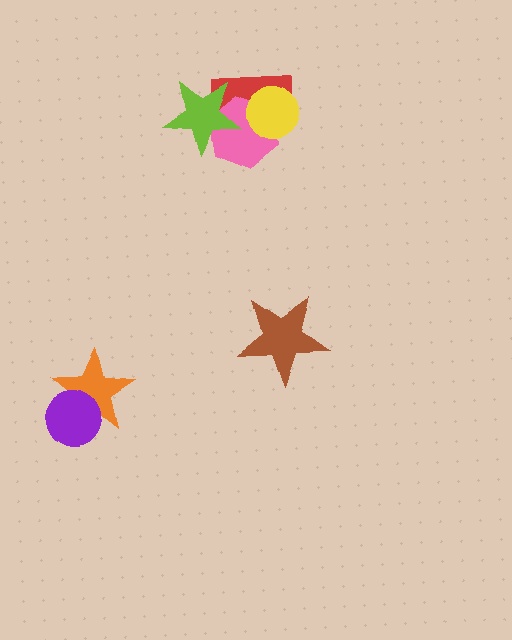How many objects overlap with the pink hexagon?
3 objects overlap with the pink hexagon.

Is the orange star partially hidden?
Yes, it is partially covered by another shape.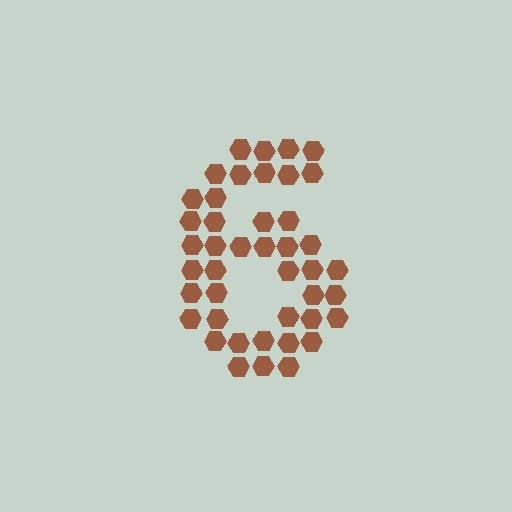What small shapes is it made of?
It is made of small hexagons.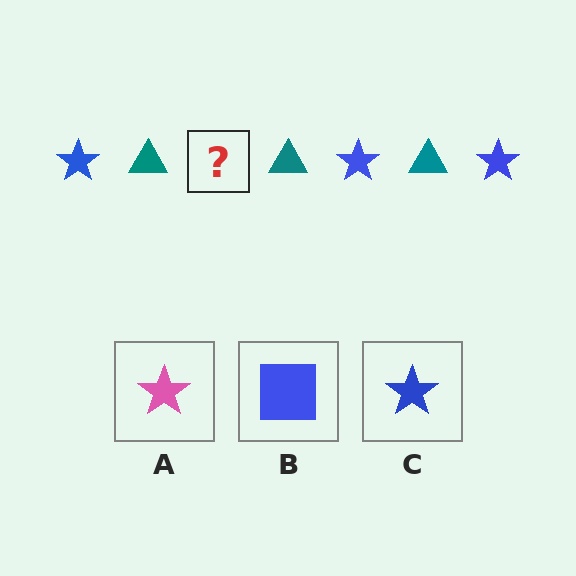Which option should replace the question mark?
Option C.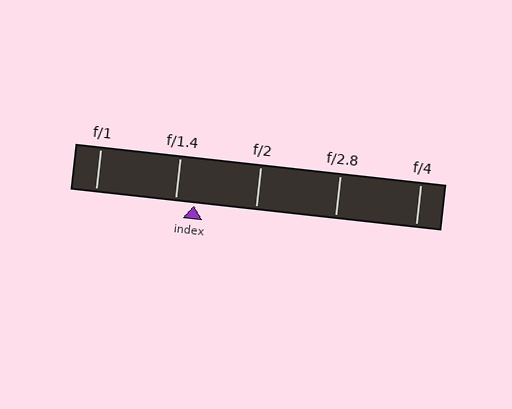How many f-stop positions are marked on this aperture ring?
There are 5 f-stop positions marked.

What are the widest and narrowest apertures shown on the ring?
The widest aperture shown is f/1 and the narrowest is f/4.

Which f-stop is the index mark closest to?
The index mark is closest to f/1.4.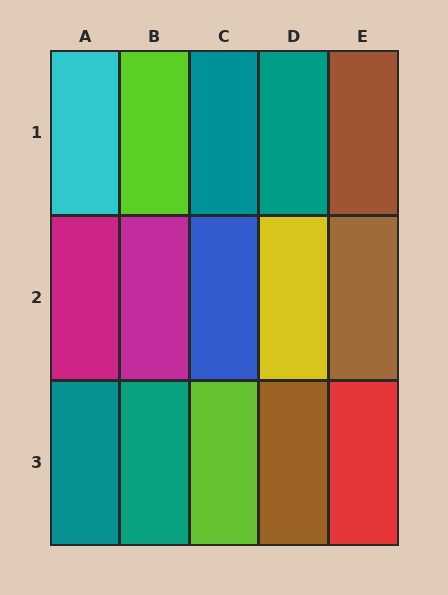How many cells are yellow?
1 cell is yellow.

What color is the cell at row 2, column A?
Magenta.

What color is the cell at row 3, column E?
Red.